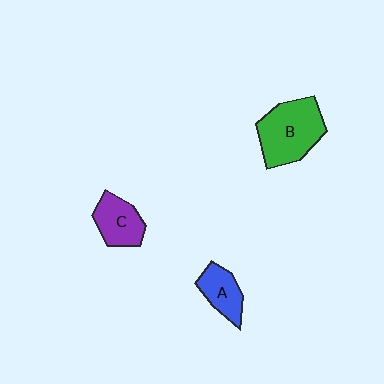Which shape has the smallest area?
Shape A (blue).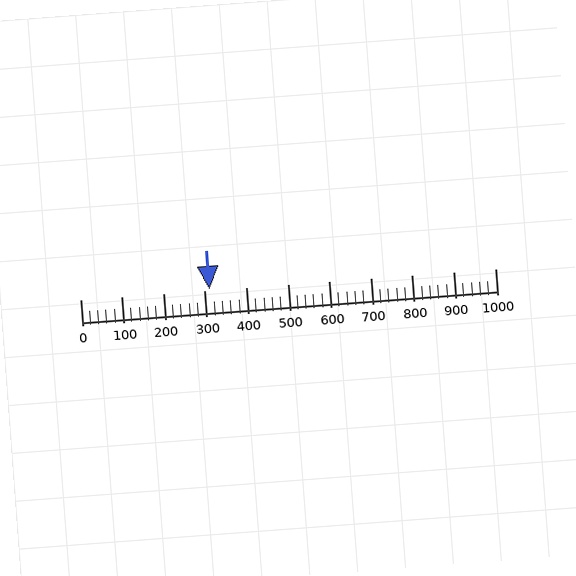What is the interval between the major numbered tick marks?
The major tick marks are spaced 100 units apart.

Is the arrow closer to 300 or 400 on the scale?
The arrow is closer to 300.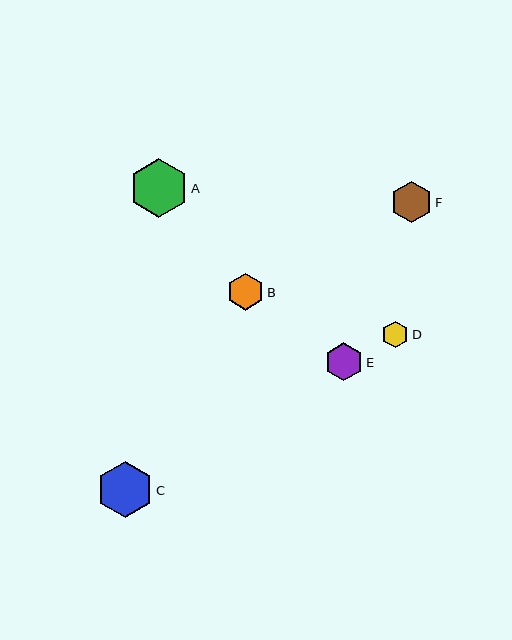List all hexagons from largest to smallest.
From largest to smallest: A, C, F, E, B, D.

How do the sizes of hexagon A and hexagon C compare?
Hexagon A and hexagon C are approximately the same size.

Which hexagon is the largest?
Hexagon A is the largest with a size of approximately 59 pixels.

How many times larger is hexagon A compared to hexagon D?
Hexagon A is approximately 2.2 times the size of hexagon D.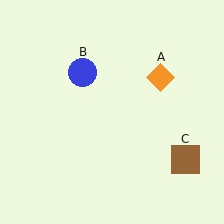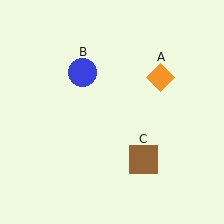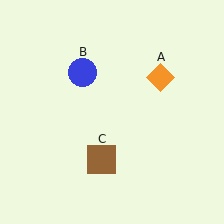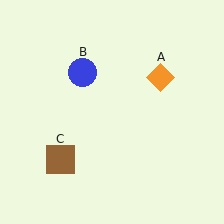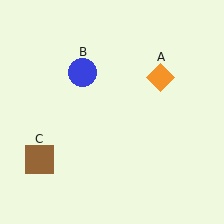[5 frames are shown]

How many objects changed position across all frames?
1 object changed position: brown square (object C).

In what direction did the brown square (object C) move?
The brown square (object C) moved left.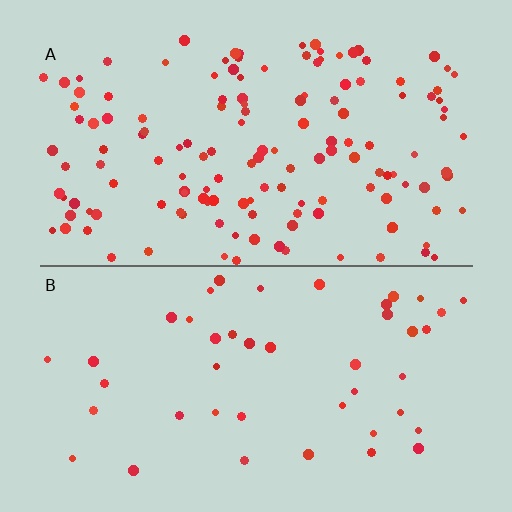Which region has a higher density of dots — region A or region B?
A (the top).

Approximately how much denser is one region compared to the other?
Approximately 3.2× — region A over region B.